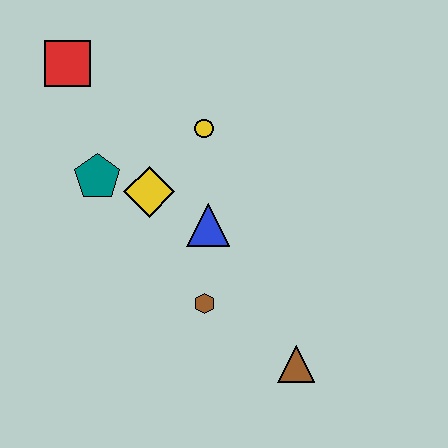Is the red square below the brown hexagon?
No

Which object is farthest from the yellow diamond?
The brown triangle is farthest from the yellow diamond.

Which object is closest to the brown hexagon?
The blue triangle is closest to the brown hexagon.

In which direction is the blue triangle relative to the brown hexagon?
The blue triangle is above the brown hexagon.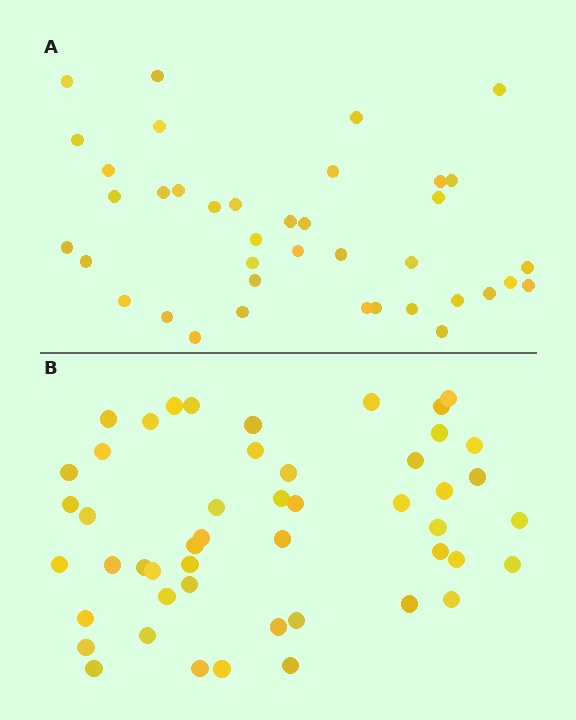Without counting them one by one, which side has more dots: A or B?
Region B (the bottom region) has more dots.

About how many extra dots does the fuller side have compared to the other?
Region B has roughly 10 or so more dots than region A.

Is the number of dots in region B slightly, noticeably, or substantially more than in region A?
Region B has noticeably more, but not dramatically so. The ratio is roughly 1.3 to 1.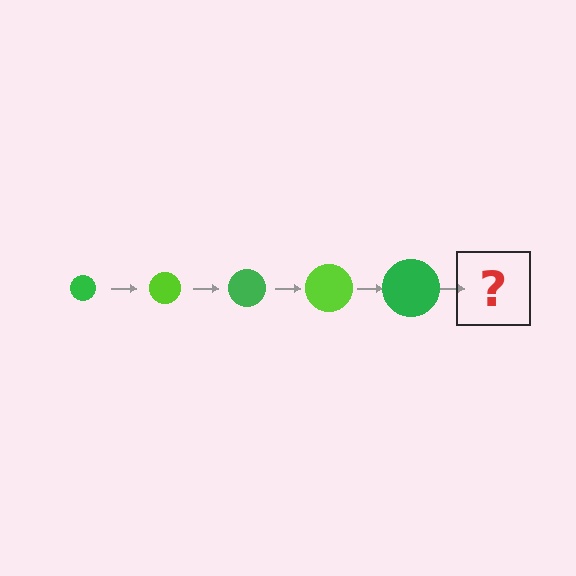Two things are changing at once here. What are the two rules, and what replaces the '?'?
The two rules are that the circle grows larger each step and the color cycles through green and lime. The '?' should be a lime circle, larger than the previous one.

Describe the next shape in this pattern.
It should be a lime circle, larger than the previous one.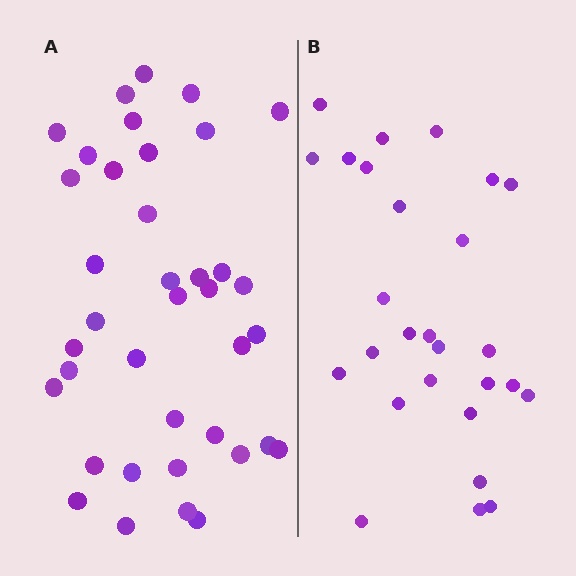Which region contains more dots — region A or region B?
Region A (the left region) has more dots.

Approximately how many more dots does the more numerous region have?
Region A has roughly 12 or so more dots than region B.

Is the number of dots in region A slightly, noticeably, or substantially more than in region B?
Region A has noticeably more, but not dramatically so. The ratio is roughly 1.4 to 1.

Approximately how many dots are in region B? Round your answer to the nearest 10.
About 30 dots. (The exact count is 27, which rounds to 30.)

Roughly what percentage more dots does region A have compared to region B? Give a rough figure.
About 40% more.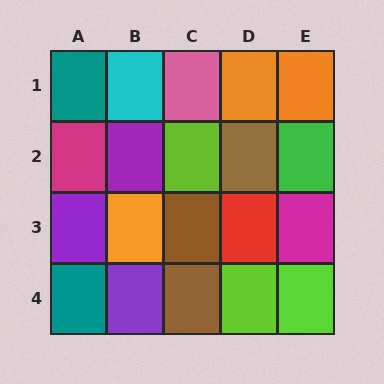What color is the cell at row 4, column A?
Teal.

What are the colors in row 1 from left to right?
Teal, cyan, pink, orange, orange.